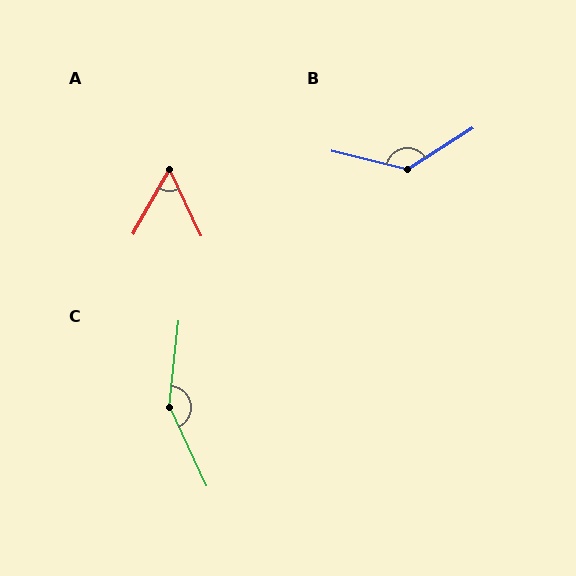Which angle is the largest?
C, at approximately 149 degrees.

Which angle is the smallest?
A, at approximately 55 degrees.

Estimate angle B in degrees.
Approximately 134 degrees.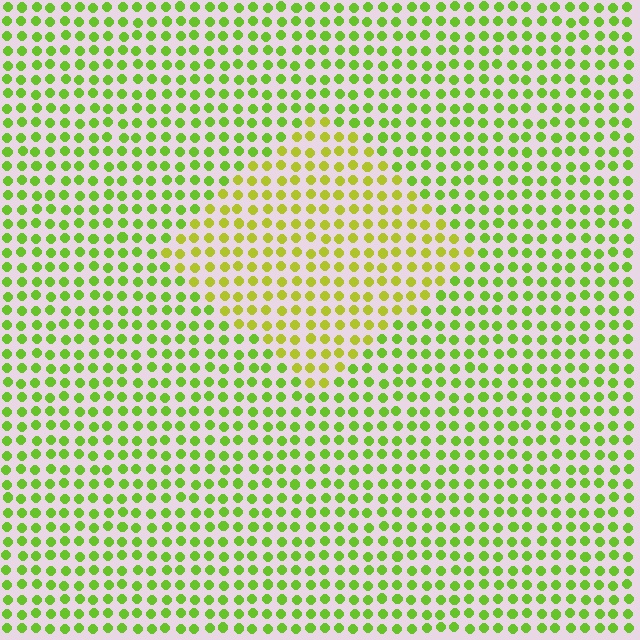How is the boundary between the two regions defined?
The boundary is defined purely by a slight shift in hue (about 28 degrees). Spacing, size, and orientation are identical on both sides.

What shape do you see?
I see a diamond.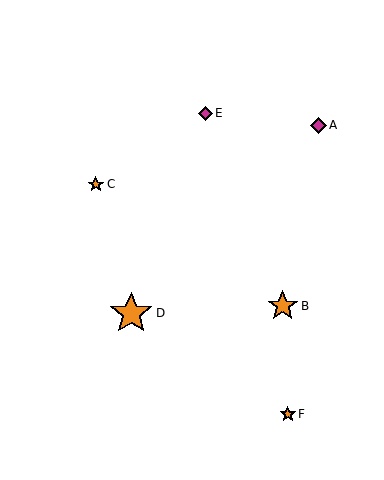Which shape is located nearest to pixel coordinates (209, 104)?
The magenta diamond (labeled E) at (205, 113) is nearest to that location.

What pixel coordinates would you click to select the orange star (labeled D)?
Click at (131, 313) to select the orange star D.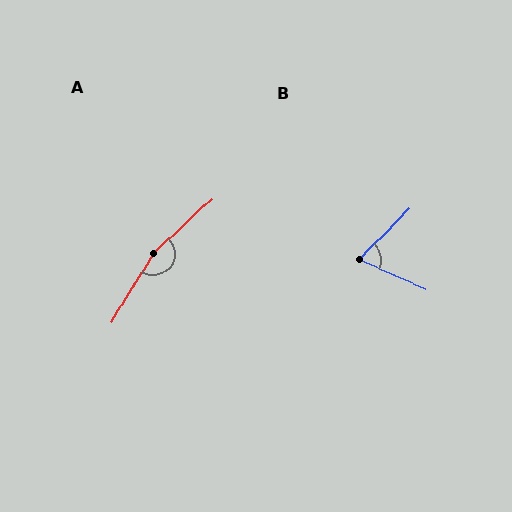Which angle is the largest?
A, at approximately 164 degrees.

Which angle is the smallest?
B, at approximately 69 degrees.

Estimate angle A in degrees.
Approximately 164 degrees.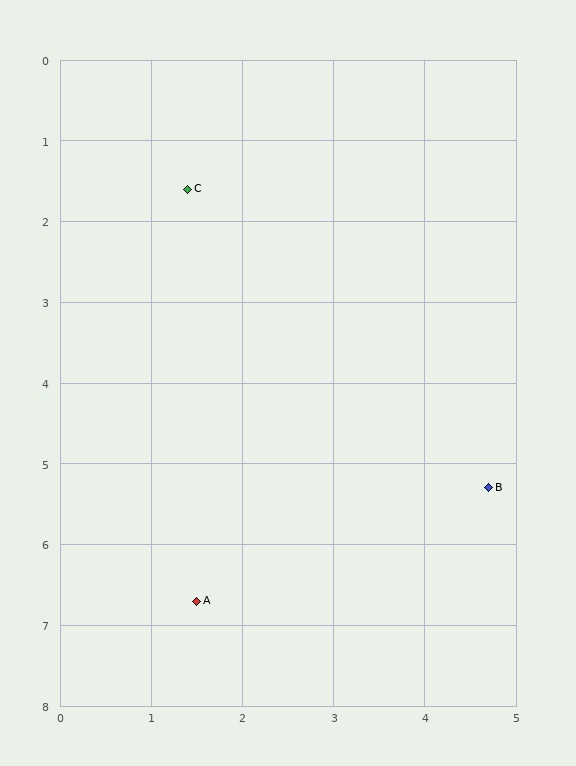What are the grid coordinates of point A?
Point A is at approximately (1.5, 6.7).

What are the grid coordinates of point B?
Point B is at approximately (4.7, 5.3).